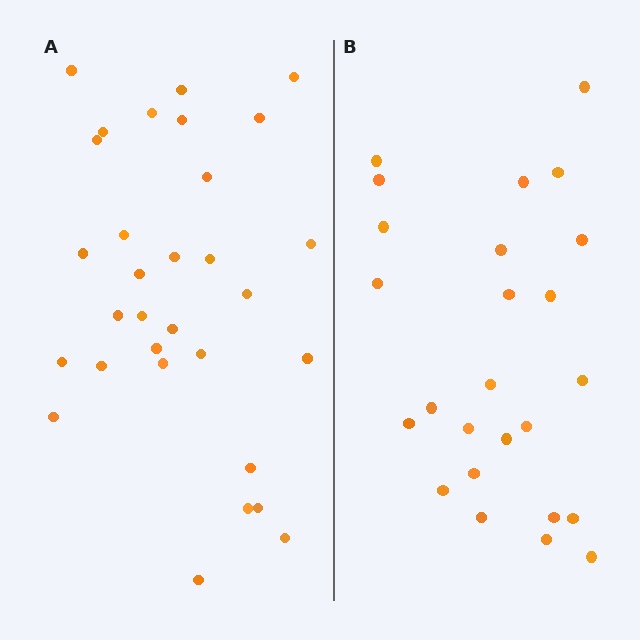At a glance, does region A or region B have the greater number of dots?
Region A (the left region) has more dots.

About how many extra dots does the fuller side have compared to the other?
Region A has about 6 more dots than region B.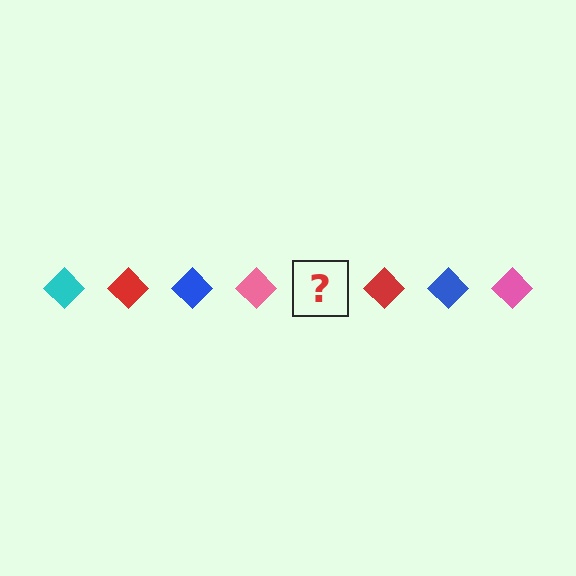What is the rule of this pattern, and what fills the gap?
The rule is that the pattern cycles through cyan, red, blue, pink diamonds. The gap should be filled with a cyan diamond.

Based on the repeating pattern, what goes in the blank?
The blank should be a cyan diamond.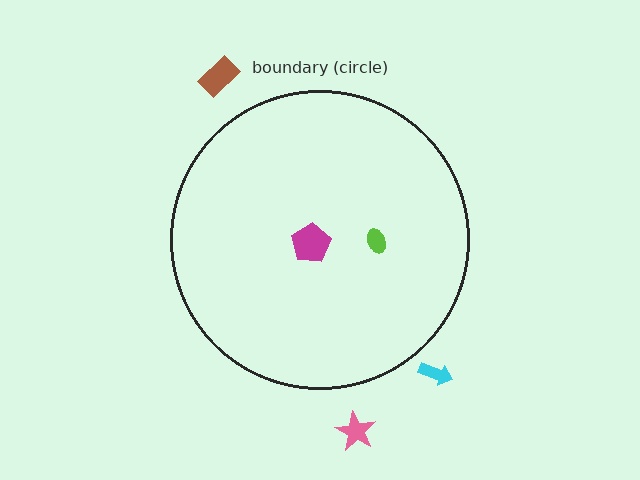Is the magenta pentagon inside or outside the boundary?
Inside.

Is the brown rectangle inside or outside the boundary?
Outside.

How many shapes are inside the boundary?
2 inside, 3 outside.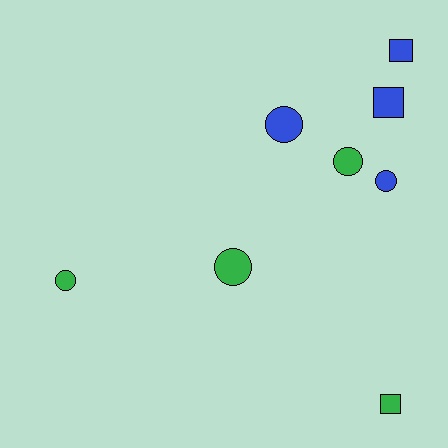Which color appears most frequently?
Green, with 4 objects.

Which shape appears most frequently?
Circle, with 5 objects.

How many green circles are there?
There are 3 green circles.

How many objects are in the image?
There are 8 objects.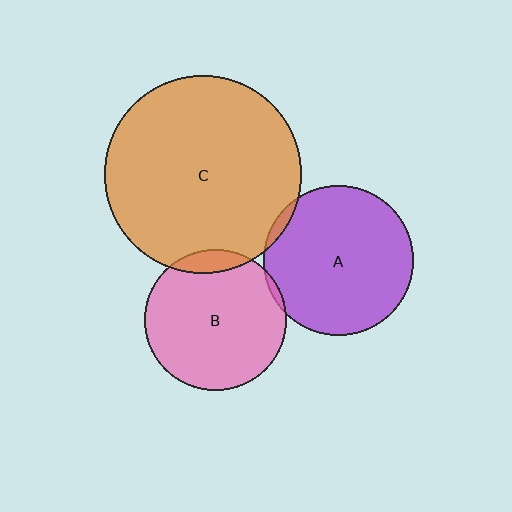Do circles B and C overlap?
Yes.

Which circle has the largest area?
Circle C (orange).